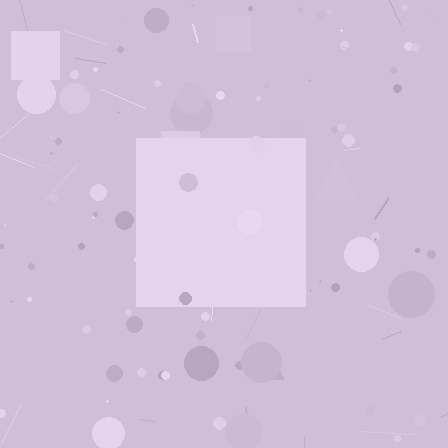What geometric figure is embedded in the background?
A square is embedded in the background.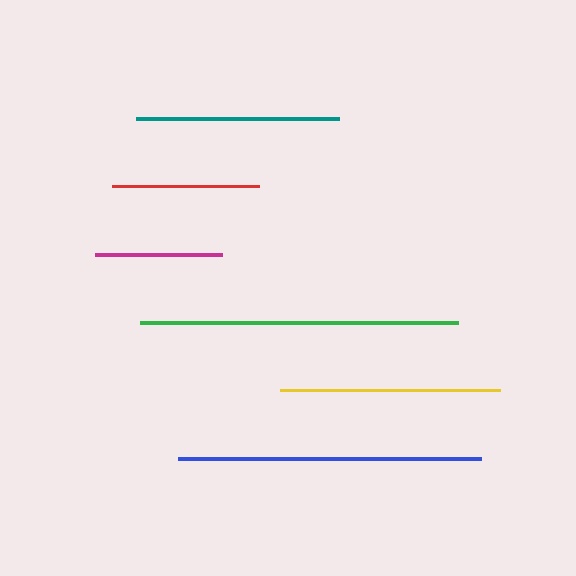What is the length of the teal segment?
The teal segment is approximately 202 pixels long.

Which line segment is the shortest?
The magenta line is the shortest at approximately 127 pixels.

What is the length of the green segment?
The green segment is approximately 318 pixels long.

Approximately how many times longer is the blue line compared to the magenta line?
The blue line is approximately 2.4 times the length of the magenta line.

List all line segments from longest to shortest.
From longest to shortest: green, blue, yellow, teal, red, magenta.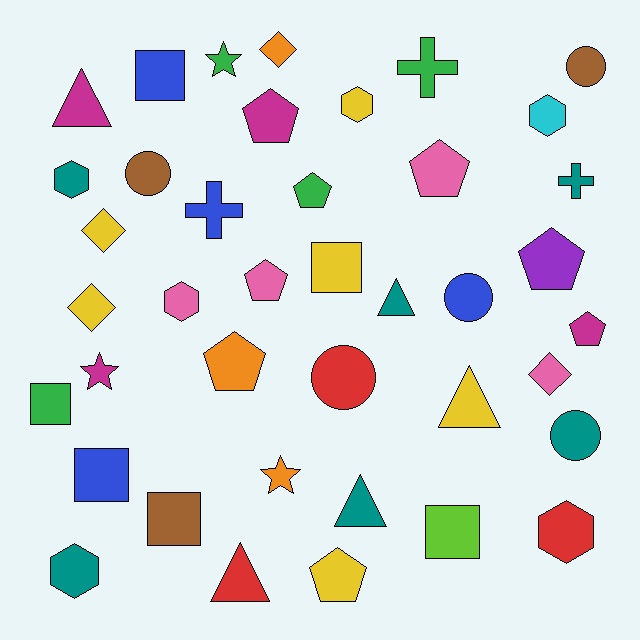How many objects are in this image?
There are 40 objects.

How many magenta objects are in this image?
There are 4 magenta objects.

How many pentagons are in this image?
There are 8 pentagons.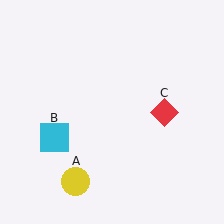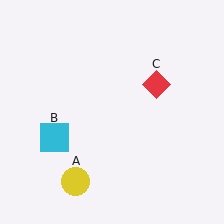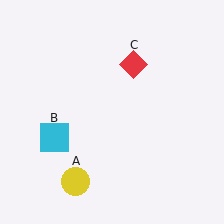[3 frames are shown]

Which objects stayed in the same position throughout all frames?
Yellow circle (object A) and cyan square (object B) remained stationary.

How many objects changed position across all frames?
1 object changed position: red diamond (object C).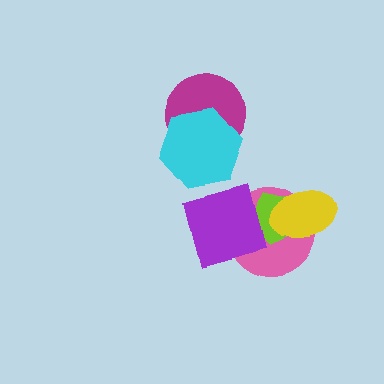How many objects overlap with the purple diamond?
3 objects overlap with the purple diamond.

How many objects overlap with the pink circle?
3 objects overlap with the pink circle.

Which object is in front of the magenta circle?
The cyan hexagon is in front of the magenta circle.